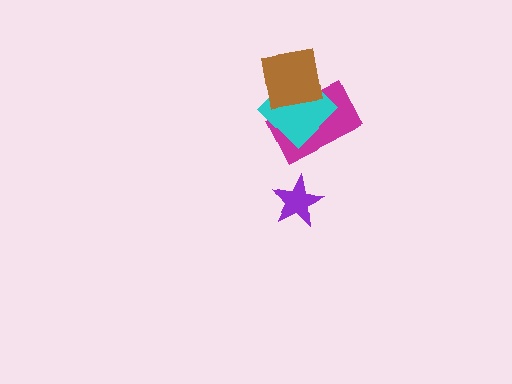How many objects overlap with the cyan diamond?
2 objects overlap with the cyan diamond.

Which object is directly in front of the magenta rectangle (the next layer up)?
The cyan diamond is directly in front of the magenta rectangle.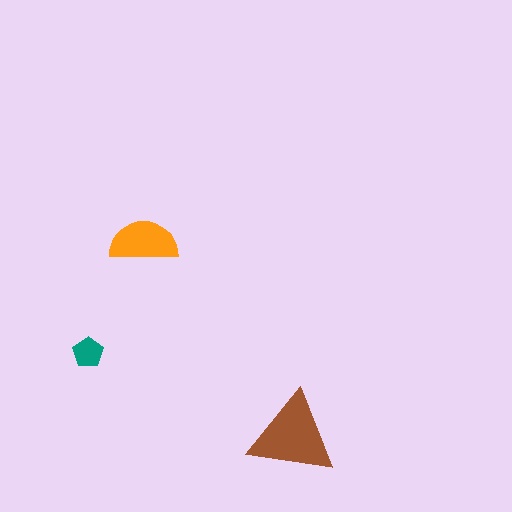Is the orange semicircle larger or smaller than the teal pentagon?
Larger.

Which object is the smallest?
The teal pentagon.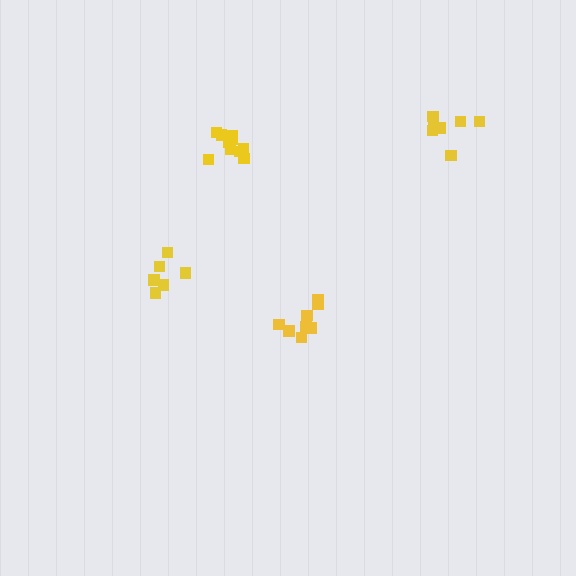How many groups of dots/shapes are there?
There are 4 groups.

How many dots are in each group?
Group 1: 11 dots, Group 2: 8 dots, Group 3: 7 dots, Group 4: 6 dots (32 total).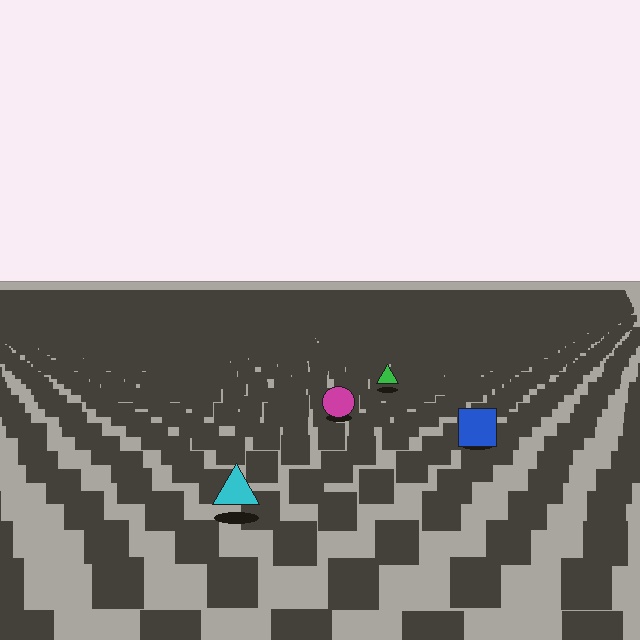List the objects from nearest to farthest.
From nearest to farthest: the cyan triangle, the blue square, the magenta circle, the green triangle.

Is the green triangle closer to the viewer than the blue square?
No. The blue square is closer — you can tell from the texture gradient: the ground texture is coarser near it.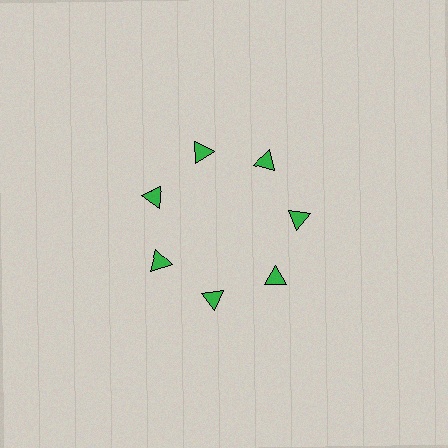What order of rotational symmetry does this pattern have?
This pattern has 7-fold rotational symmetry.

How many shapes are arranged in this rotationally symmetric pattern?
There are 7 shapes, arranged in 7 groups of 1.